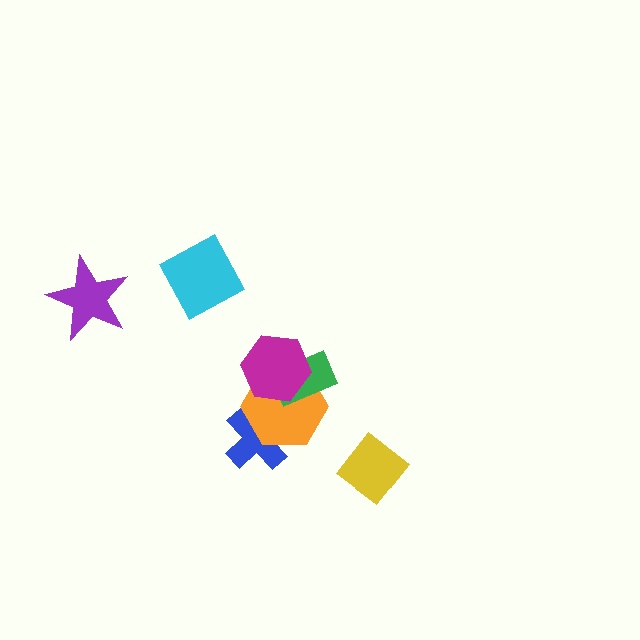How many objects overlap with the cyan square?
0 objects overlap with the cyan square.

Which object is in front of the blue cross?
The orange hexagon is in front of the blue cross.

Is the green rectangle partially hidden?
Yes, it is partially covered by another shape.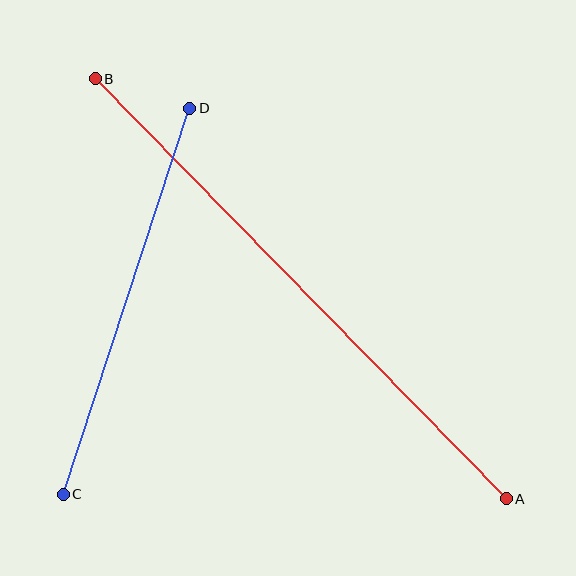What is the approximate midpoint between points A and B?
The midpoint is at approximately (301, 289) pixels.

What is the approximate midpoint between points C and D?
The midpoint is at approximately (126, 301) pixels.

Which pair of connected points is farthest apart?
Points A and B are farthest apart.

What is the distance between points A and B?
The distance is approximately 588 pixels.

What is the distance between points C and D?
The distance is approximately 406 pixels.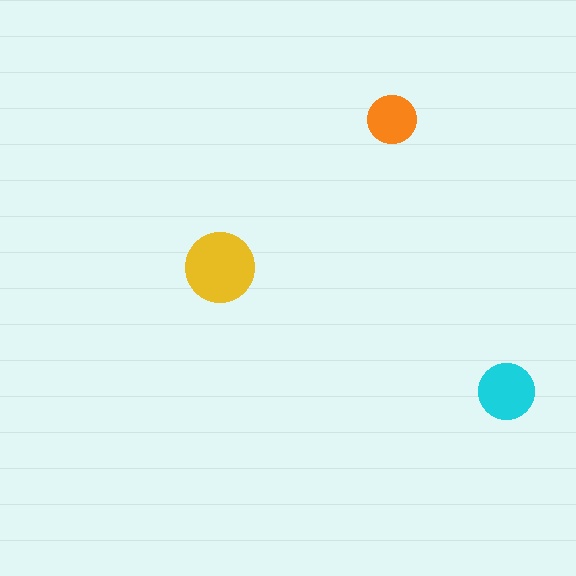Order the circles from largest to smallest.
the yellow one, the cyan one, the orange one.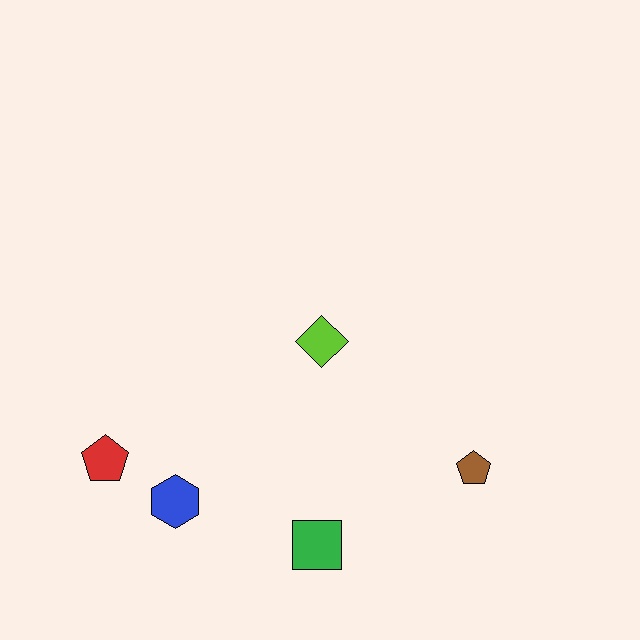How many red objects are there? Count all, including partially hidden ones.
There is 1 red object.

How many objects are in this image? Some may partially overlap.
There are 5 objects.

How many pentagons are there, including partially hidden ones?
There are 2 pentagons.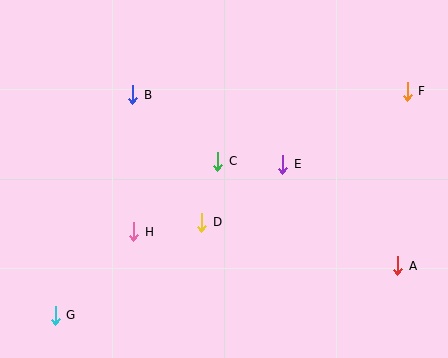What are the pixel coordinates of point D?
Point D is at (202, 222).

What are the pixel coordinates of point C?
Point C is at (218, 161).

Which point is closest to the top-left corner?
Point B is closest to the top-left corner.